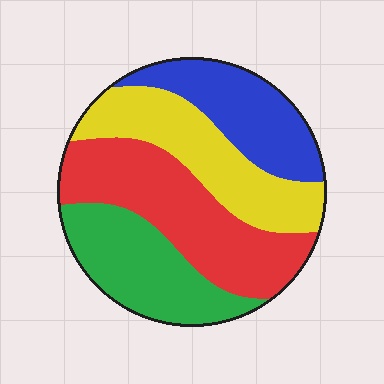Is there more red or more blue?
Red.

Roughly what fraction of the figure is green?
Green takes up less than a quarter of the figure.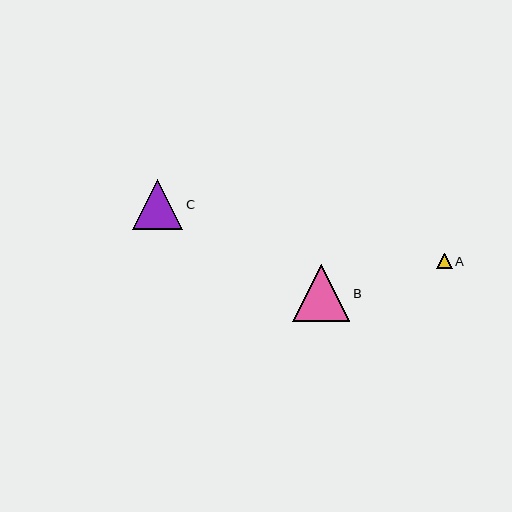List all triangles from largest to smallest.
From largest to smallest: B, C, A.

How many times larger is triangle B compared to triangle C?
Triangle B is approximately 1.1 times the size of triangle C.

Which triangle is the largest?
Triangle B is the largest with a size of approximately 58 pixels.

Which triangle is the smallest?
Triangle A is the smallest with a size of approximately 16 pixels.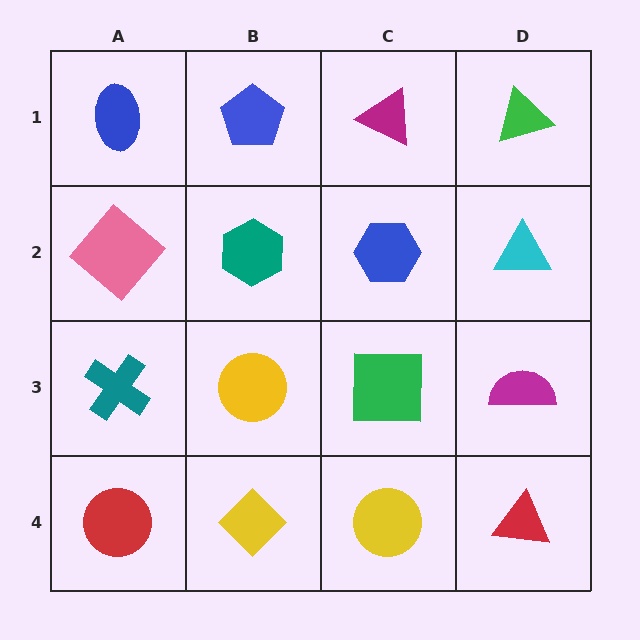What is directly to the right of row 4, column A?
A yellow diamond.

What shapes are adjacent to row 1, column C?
A blue hexagon (row 2, column C), a blue pentagon (row 1, column B), a green triangle (row 1, column D).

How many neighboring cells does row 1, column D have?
2.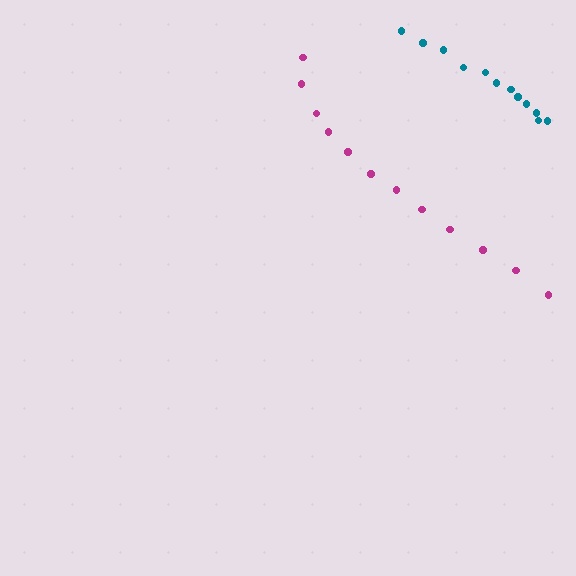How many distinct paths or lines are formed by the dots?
There are 2 distinct paths.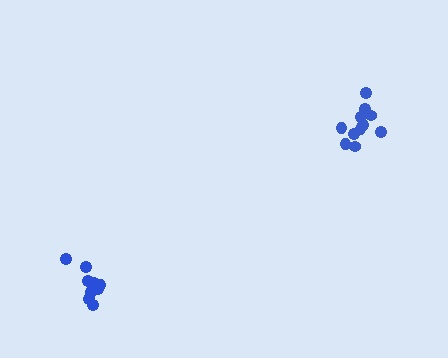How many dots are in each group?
Group 1: 11 dots, Group 2: 11 dots (22 total).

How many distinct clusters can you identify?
There are 2 distinct clusters.